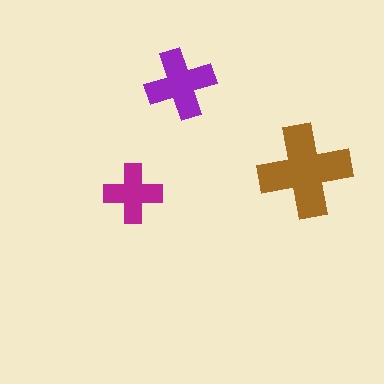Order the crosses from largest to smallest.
the brown one, the purple one, the magenta one.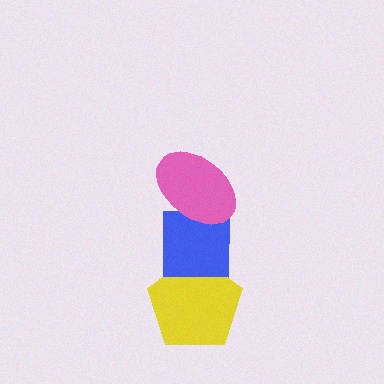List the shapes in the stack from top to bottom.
From top to bottom: the pink ellipse, the blue square, the yellow pentagon.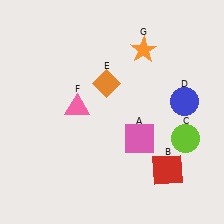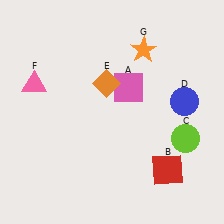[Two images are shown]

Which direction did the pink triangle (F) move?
The pink triangle (F) moved left.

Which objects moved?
The objects that moved are: the pink square (A), the pink triangle (F).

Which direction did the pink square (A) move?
The pink square (A) moved up.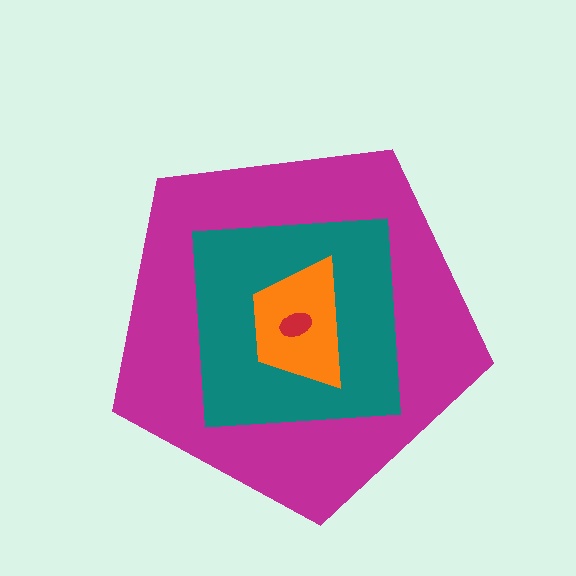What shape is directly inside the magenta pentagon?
The teal square.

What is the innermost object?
The red ellipse.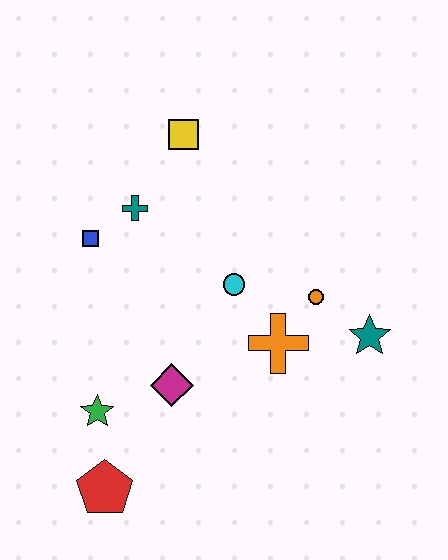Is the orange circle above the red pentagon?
Yes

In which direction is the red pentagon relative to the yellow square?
The red pentagon is below the yellow square.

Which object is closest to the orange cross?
The orange circle is closest to the orange cross.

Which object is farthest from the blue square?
The teal star is farthest from the blue square.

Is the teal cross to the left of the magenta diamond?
Yes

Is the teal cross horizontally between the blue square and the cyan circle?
Yes